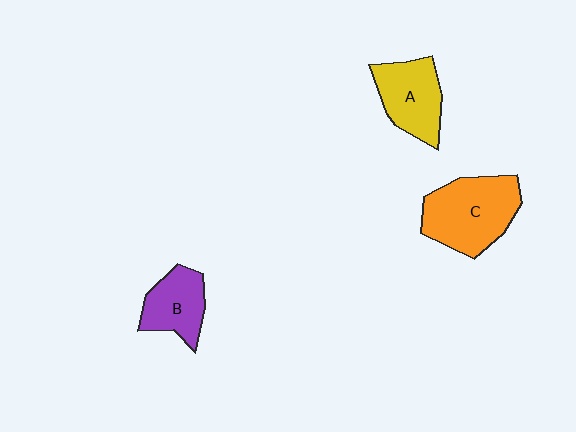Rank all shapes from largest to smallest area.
From largest to smallest: C (orange), A (yellow), B (purple).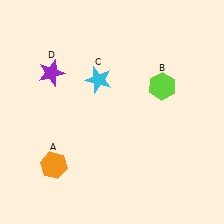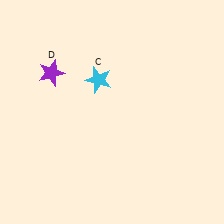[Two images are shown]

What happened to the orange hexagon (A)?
The orange hexagon (A) was removed in Image 2. It was in the bottom-left area of Image 1.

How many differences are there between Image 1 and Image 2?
There are 2 differences between the two images.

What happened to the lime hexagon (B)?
The lime hexagon (B) was removed in Image 2. It was in the top-right area of Image 1.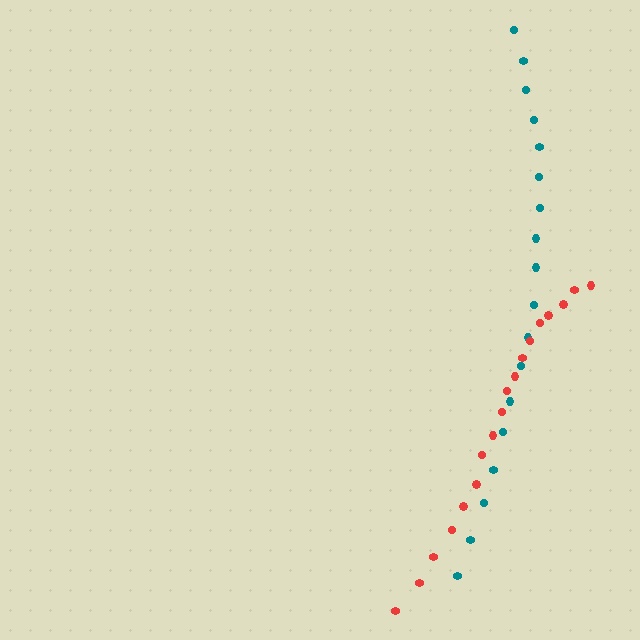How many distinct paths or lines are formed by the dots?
There are 2 distinct paths.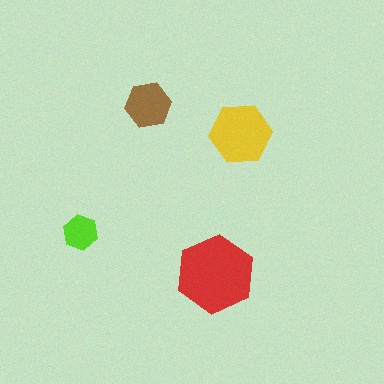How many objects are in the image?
There are 4 objects in the image.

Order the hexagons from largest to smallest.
the red one, the yellow one, the brown one, the lime one.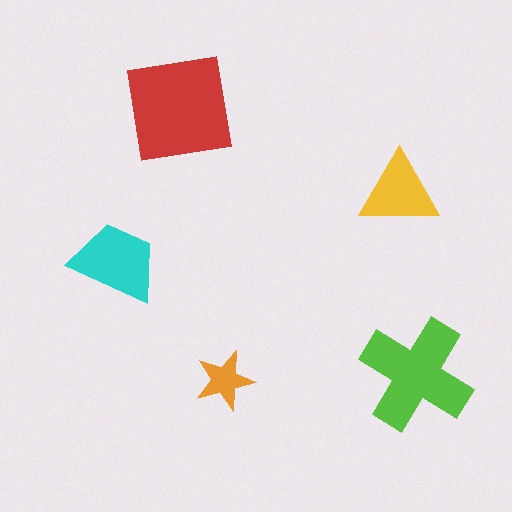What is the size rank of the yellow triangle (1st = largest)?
4th.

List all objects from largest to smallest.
The red square, the lime cross, the cyan trapezoid, the yellow triangle, the orange star.